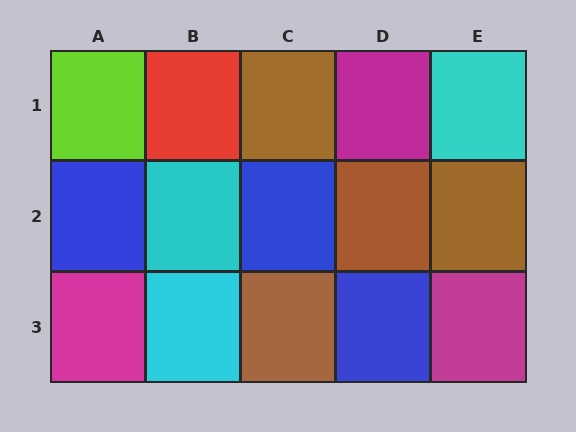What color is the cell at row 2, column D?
Brown.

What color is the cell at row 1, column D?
Magenta.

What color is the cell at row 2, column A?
Blue.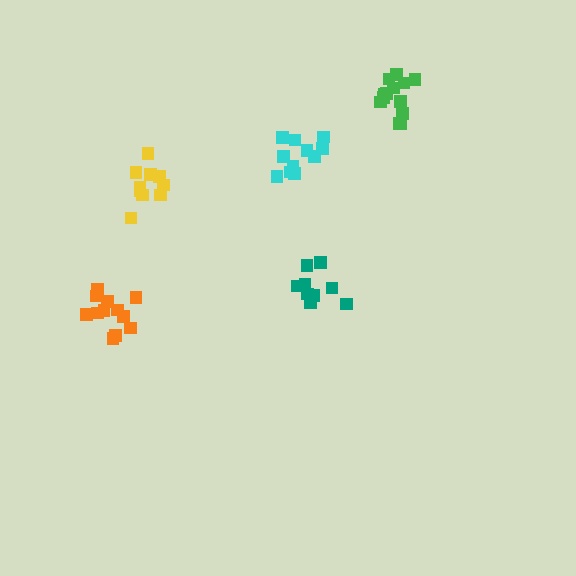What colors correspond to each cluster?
The clusters are colored: yellow, teal, green, orange, cyan.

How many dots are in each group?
Group 1: 10 dots, Group 2: 9 dots, Group 3: 13 dots, Group 4: 12 dots, Group 5: 11 dots (55 total).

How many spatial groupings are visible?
There are 5 spatial groupings.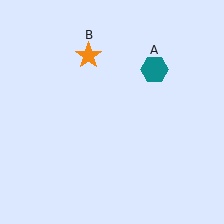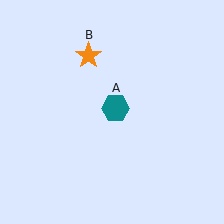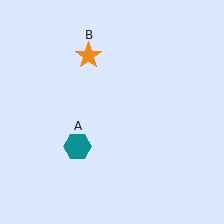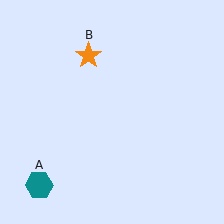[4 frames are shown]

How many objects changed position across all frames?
1 object changed position: teal hexagon (object A).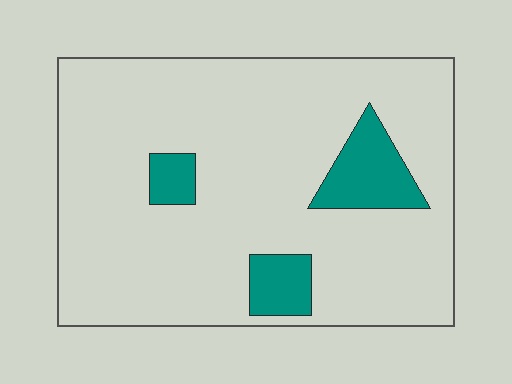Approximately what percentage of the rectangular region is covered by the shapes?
Approximately 10%.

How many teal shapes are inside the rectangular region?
3.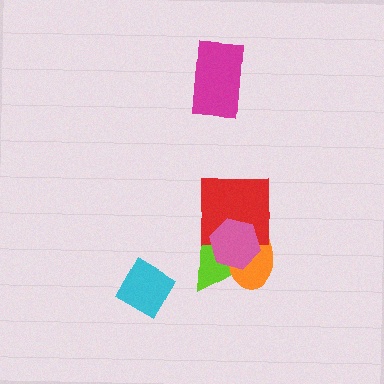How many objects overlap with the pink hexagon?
3 objects overlap with the pink hexagon.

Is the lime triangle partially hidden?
Yes, it is partially covered by another shape.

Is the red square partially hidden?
Yes, it is partially covered by another shape.